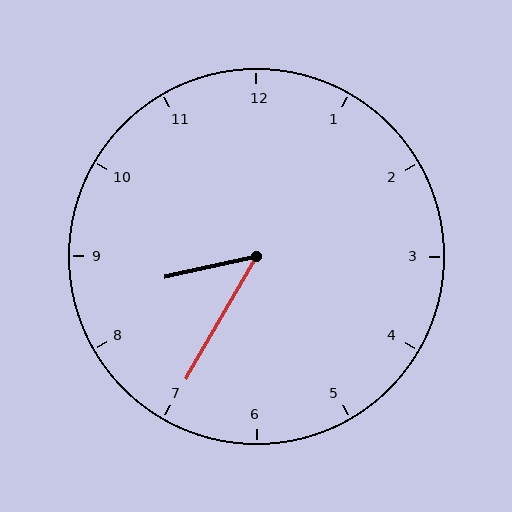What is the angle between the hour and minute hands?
Approximately 48 degrees.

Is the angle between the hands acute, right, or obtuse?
It is acute.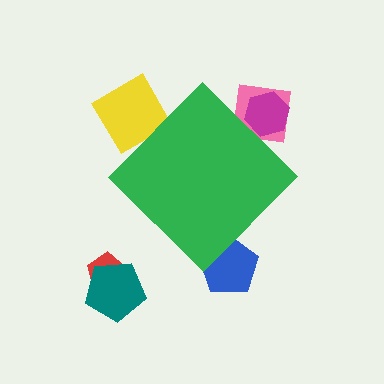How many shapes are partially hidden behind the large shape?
4 shapes are partially hidden.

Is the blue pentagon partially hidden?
Yes, the blue pentagon is partially hidden behind the green diamond.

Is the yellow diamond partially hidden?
Yes, the yellow diamond is partially hidden behind the green diamond.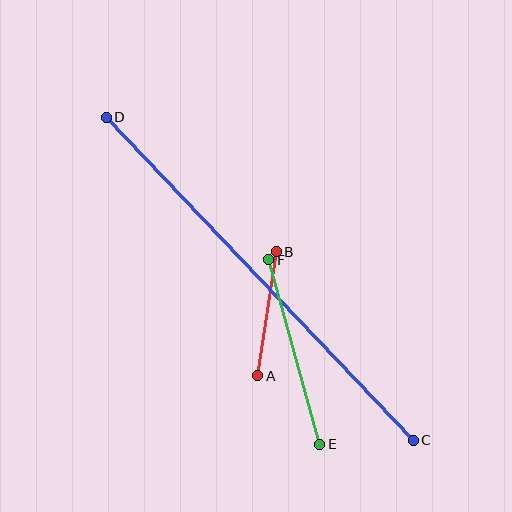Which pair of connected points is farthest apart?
Points C and D are farthest apart.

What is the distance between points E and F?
The distance is approximately 191 pixels.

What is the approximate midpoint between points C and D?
The midpoint is at approximately (260, 279) pixels.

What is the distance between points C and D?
The distance is approximately 446 pixels.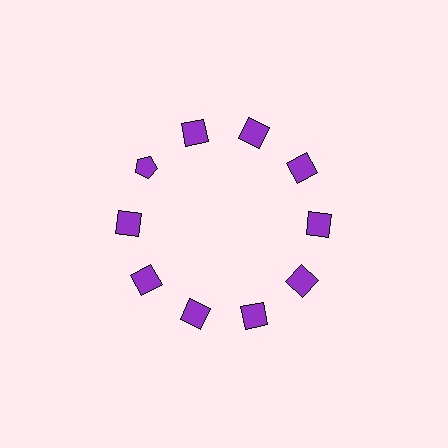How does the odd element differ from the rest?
It has a different shape: pentagon instead of square.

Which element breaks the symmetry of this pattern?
The purple pentagon at roughly the 10 o'clock position breaks the symmetry. All other shapes are purple squares.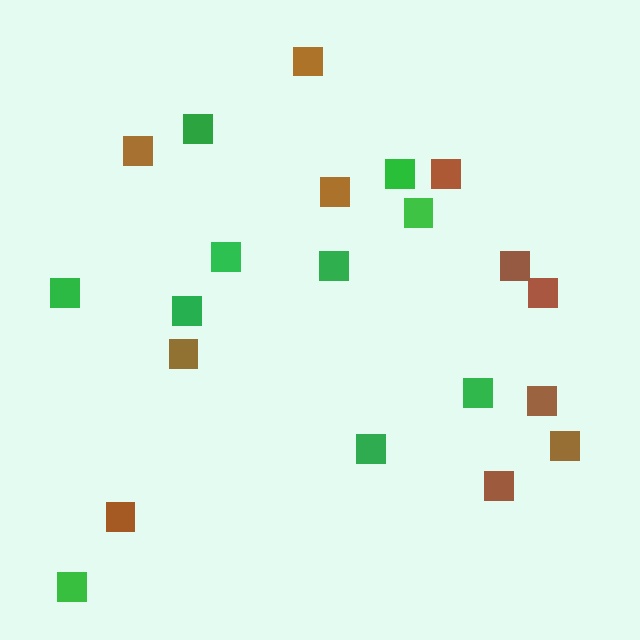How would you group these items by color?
There are 2 groups: one group of brown squares (11) and one group of green squares (10).